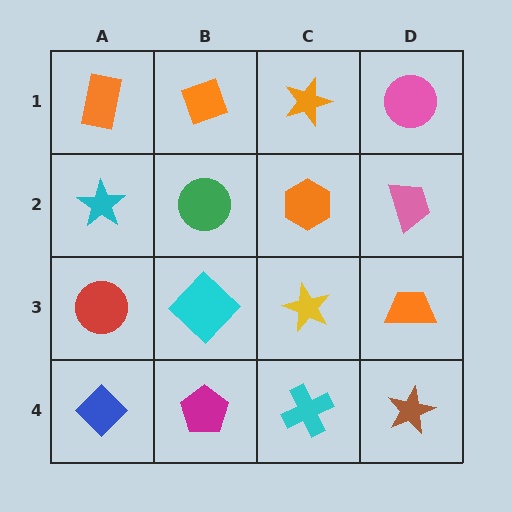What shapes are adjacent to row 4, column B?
A cyan diamond (row 3, column B), a blue diamond (row 4, column A), a cyan cross (row 4, column C).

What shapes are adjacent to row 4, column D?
An orange trapezoid (row 3, column D), a cyan cross (row 4, column C).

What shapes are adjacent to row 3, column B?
A green circle (row 2, column B), a magenta pentagon (row 4, column B), a red circle (row 3, column A), a yellow star (row 3, column C).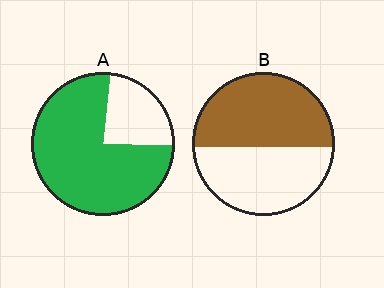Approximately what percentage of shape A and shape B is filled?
A is approximately 75% and B is approximately 55%.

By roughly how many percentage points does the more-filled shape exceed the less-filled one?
By roughly 25 percentage points (A over B).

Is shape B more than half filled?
Roughly half.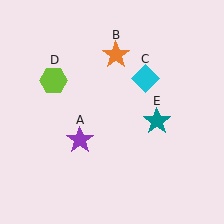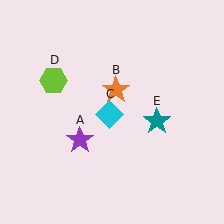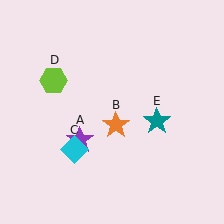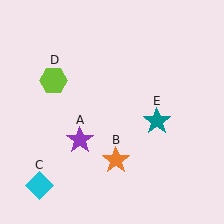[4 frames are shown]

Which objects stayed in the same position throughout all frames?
Purple star (object A) and lime hexagon (object D) and teal star (object E) remained stationary.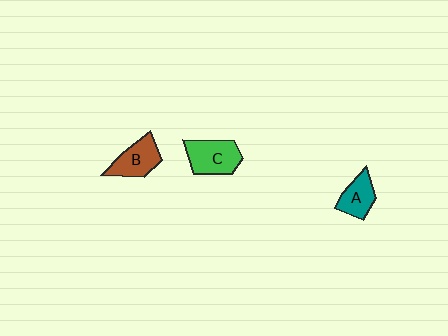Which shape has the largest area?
Shape C (green).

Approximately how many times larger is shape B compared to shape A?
Approximately 1.2 times.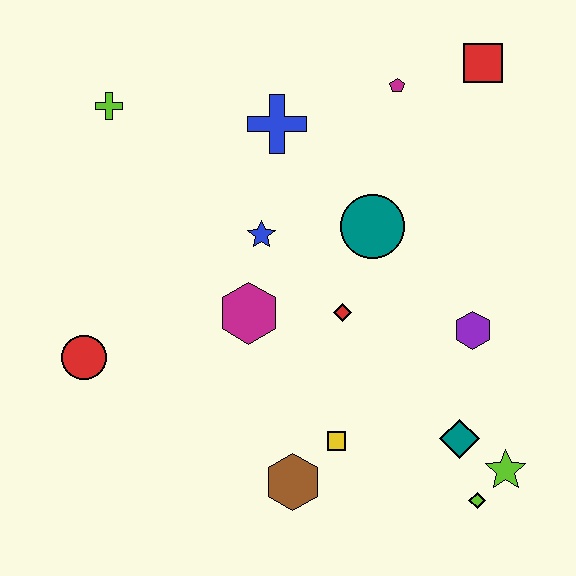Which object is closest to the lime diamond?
The lime star is closest to the lime diamond.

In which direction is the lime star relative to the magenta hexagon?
The lime star is to the right of the magenta hexagon.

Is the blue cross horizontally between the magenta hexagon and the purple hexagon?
Yes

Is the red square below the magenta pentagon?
No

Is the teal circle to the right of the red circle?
Yes